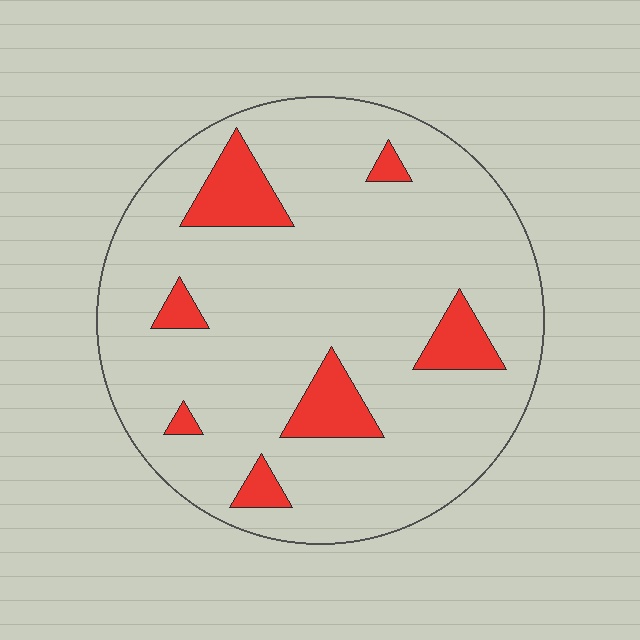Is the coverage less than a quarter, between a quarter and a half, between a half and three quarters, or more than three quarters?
Less than a quarter.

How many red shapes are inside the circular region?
7.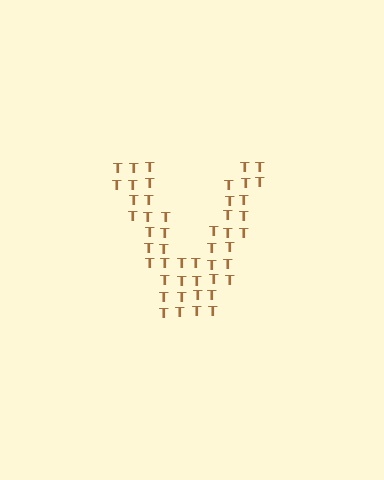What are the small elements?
The small elements are letter T's.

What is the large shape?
The large shape is the letter V.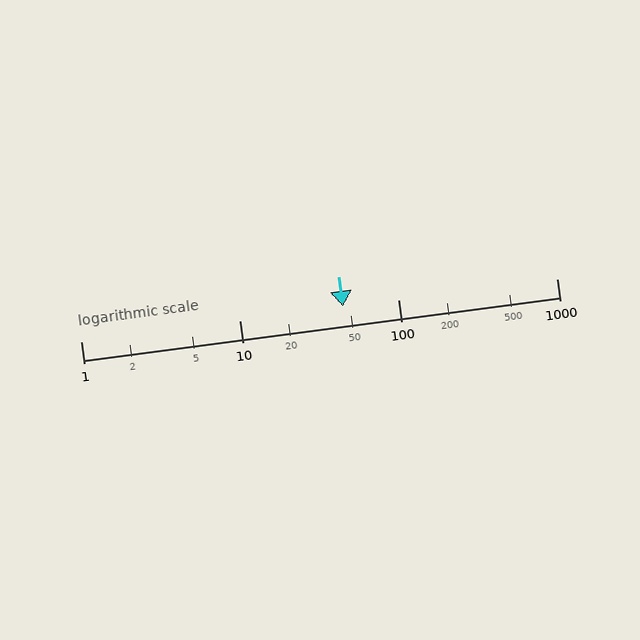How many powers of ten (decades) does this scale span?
The scale spans 3 decades, from 1 to 1000.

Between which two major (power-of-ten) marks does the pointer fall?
The pointer is between 10 and 100.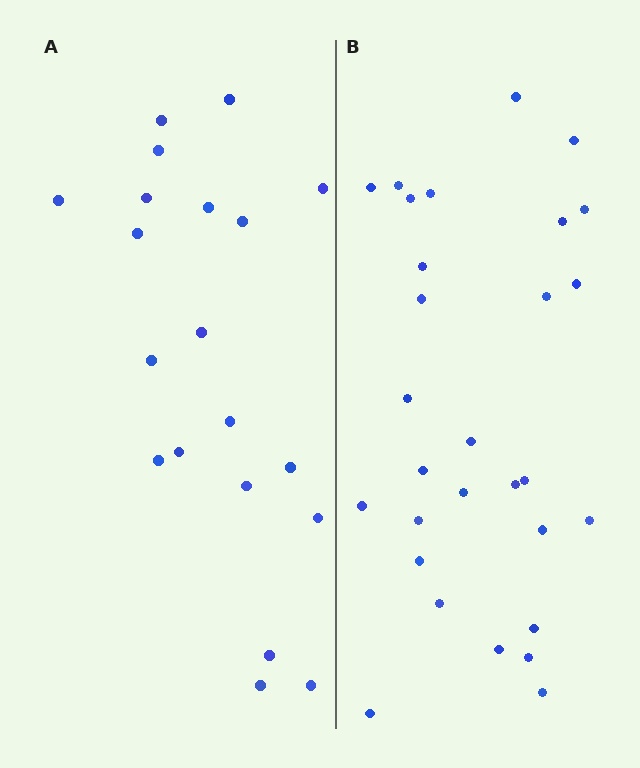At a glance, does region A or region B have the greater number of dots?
Region B (the right region) has more dots.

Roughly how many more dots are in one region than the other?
Region B has roughly 8 or so more dots than region A.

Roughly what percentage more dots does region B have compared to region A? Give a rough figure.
About 45% more.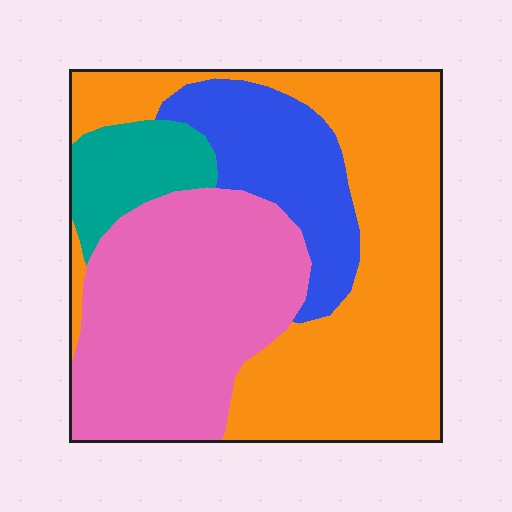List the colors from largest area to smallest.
From largest to smallest: orange, pink, blue, teal.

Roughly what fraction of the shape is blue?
Blue covers around 15% of the shape.